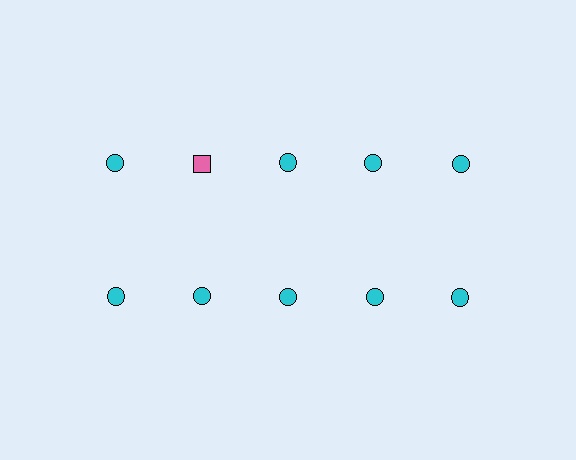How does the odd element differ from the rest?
It differs in both color (pink instead of cyan) and shape (square instead of circle).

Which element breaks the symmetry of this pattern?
The pink square in the top row, second from left column breaks the symmetry. All other shapes are cyan circles.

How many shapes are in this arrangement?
There are 10 shapes arranged in a grid pattern.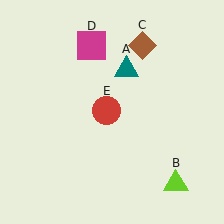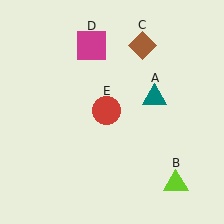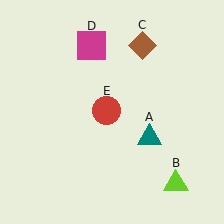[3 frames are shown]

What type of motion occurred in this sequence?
The teal triangle (object A) rotated clockwise around the center of the scene.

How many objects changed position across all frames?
1 object changed position: teal triangle (object A).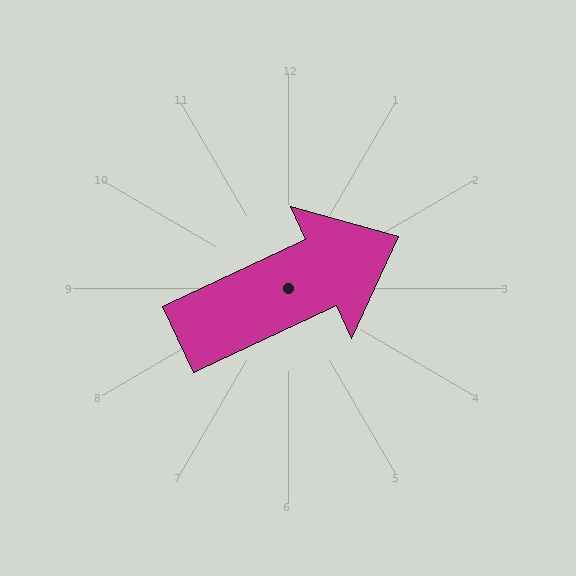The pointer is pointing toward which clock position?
Roughly 2 o'clock.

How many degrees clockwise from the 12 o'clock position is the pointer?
Approximately 65 degrees.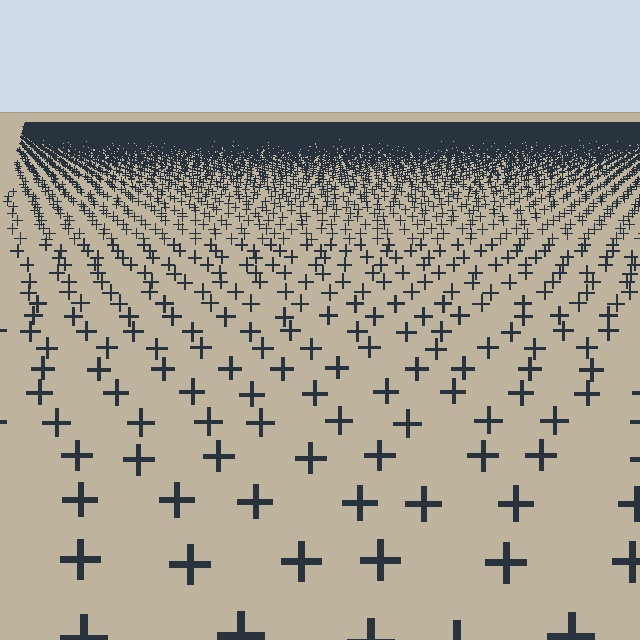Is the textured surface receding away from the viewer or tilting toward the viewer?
The surface is receding away from the viewer. Texture elements get smaller and denser toward the top.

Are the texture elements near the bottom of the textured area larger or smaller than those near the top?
Larger. Near the bottom, elements are closer to the viewer and appear at a bigger on-screen size.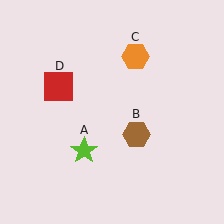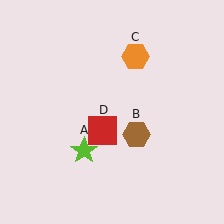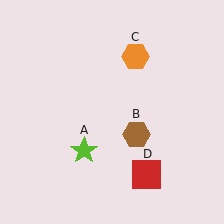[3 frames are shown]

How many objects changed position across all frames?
1 object changed position: red square (object D).